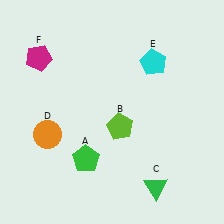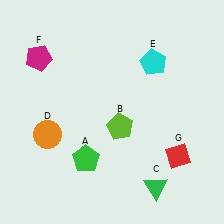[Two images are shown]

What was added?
A red diamond (G) was added in Image 2.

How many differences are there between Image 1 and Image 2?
There is 1 difference between the two images.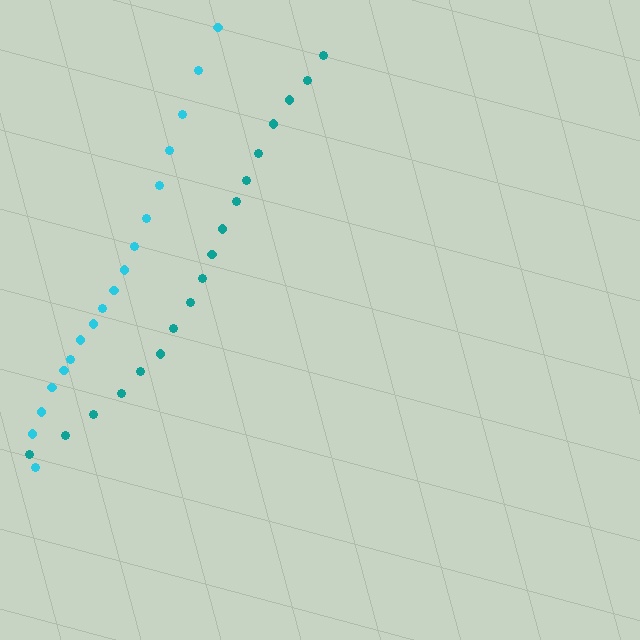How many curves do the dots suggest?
There are 2 distinct paths.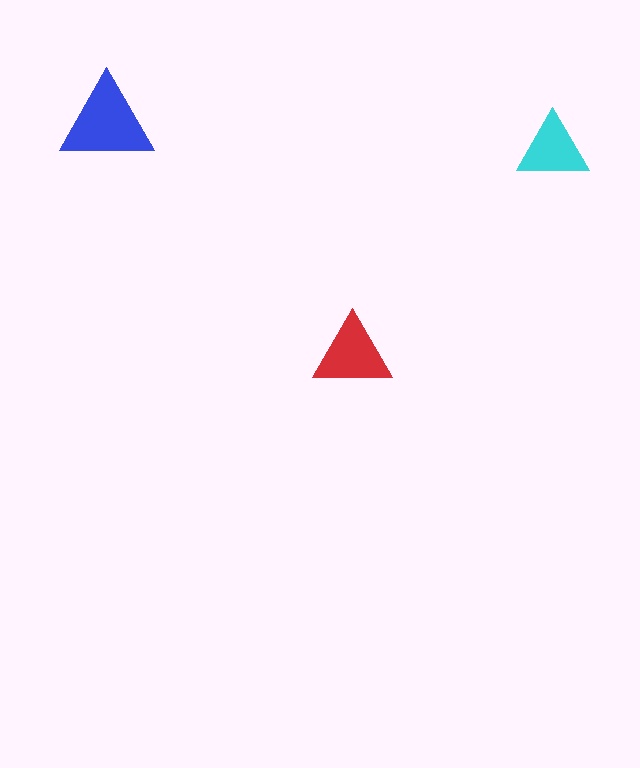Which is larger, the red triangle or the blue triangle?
The blue one.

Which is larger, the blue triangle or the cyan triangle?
The blue one.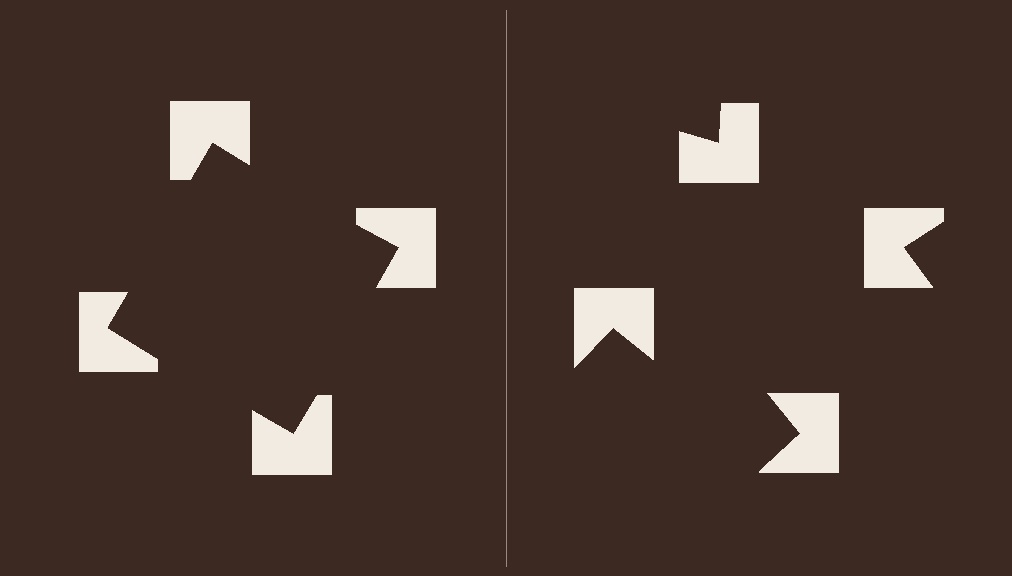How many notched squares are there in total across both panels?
8 — 4 on each side.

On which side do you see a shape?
An illusory square appears on the left side. On the right side the wedge cuts are rotated, so no coherent shape forms.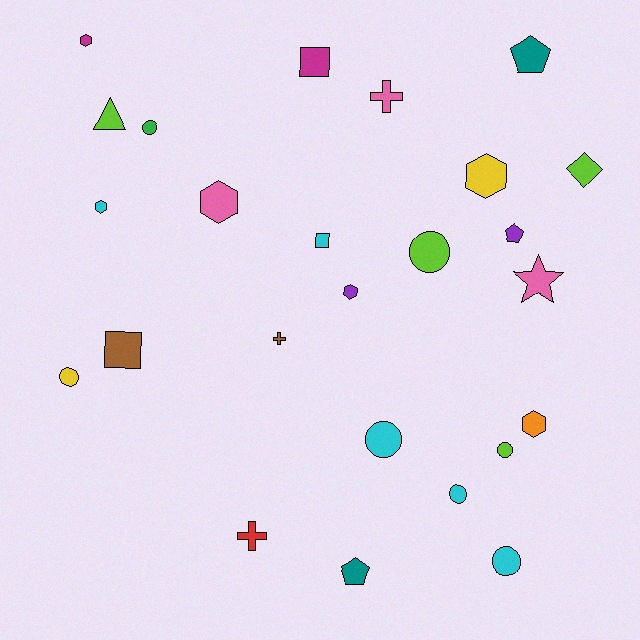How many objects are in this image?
There are 25 objects.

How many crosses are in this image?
There are 3 crosses.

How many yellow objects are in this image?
There are 2 yellow objects.